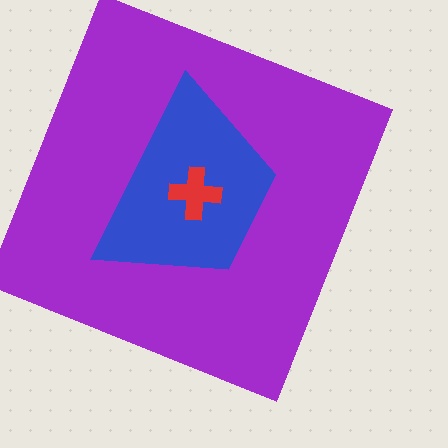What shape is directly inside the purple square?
The blue trapezoid.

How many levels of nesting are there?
3.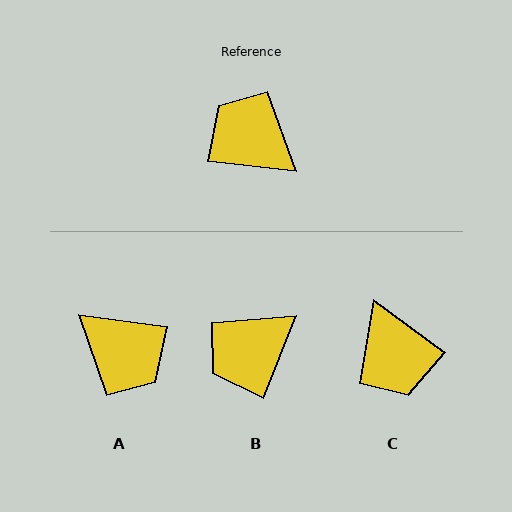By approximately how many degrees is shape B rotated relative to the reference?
Approximately 75 degrees counter-clockwise.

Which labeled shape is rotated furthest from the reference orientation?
A, about 179 degrees away.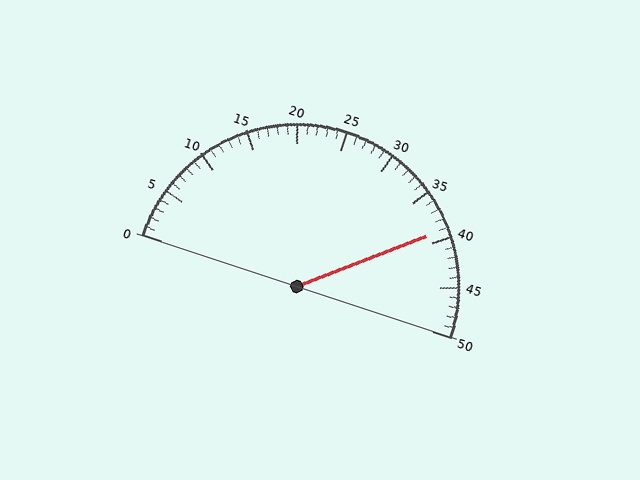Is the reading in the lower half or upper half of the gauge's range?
The reading is in the upper half of the range (0 to 50).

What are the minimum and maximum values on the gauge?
The gauge ranges from 0 to 50.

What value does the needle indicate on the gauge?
The needle indicates approximately 39.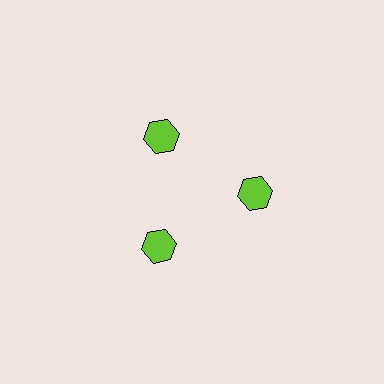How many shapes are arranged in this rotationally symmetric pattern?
There are 3 shapes, arranged in 3 groups of 1.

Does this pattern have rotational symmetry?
Yes, this pattern has 3-fold rotational symmetry. It looks the same after rotating 120 degrees around the center.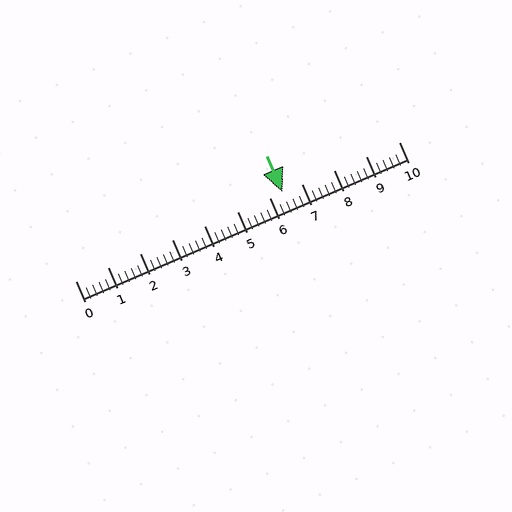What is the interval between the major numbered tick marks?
The major tick marks are spaced 1 units apart.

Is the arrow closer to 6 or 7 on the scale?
The arrow is closer to 6.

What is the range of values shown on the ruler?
The ruler shows values from 0 to 10.